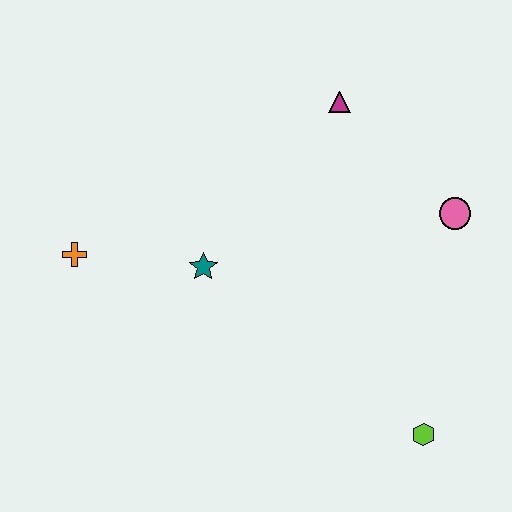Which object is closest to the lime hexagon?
The pink circle is closest to the lime hexagon.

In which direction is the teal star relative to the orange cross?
The teal star is to the right of the orange cross.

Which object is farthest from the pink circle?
The orange cross is farthest from the pink circle.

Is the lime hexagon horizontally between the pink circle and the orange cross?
Yes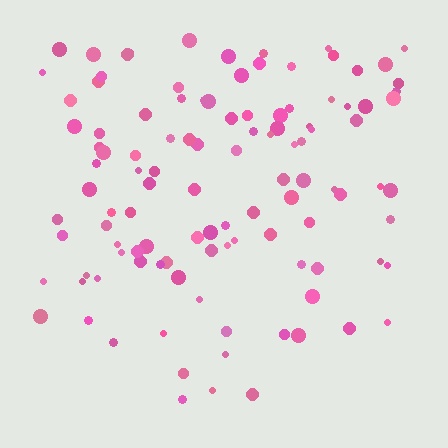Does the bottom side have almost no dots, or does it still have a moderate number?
Still a moderate number, just noticeably fewer than the top.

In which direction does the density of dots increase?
From bottom to top, with the top side densest.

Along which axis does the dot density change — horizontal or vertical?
Vertical.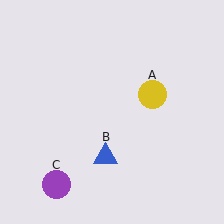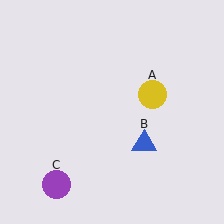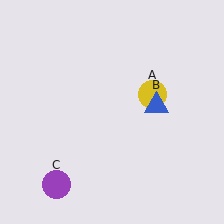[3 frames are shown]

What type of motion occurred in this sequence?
The blue triangle (object B) rotated counterclockwise around the center of the scene.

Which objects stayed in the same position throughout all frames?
Yellow circle (object A) and purple circle (object C) remained stationary.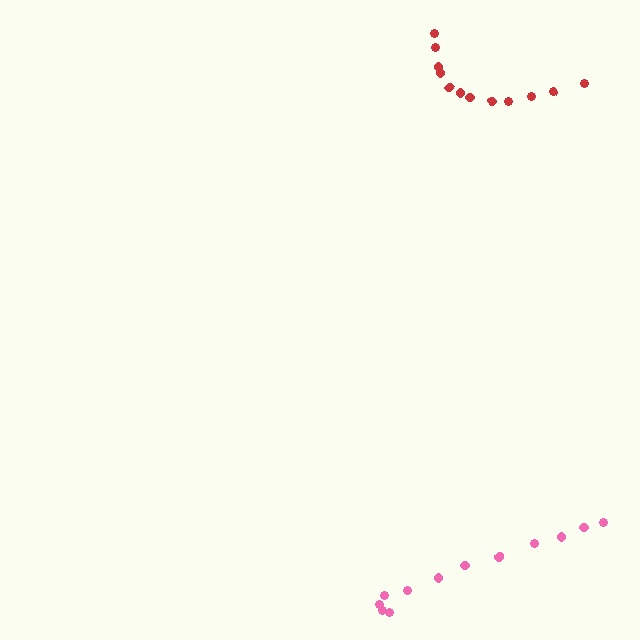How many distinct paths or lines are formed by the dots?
There are 2 distinct paths.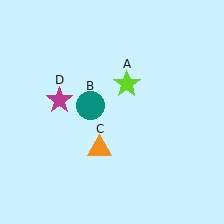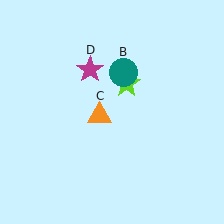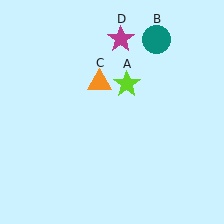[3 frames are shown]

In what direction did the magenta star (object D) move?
The magenta star (object D) moved up and to the right.